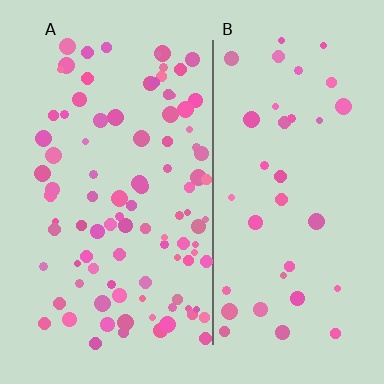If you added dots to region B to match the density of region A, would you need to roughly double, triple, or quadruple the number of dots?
Approximately triple.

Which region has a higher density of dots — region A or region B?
A (the left).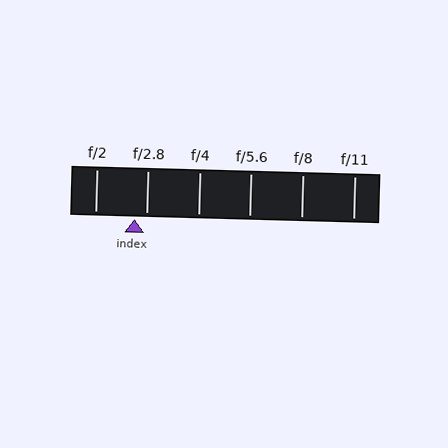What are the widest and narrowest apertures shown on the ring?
The widest aperture shown is f/2 and the narrowest is f/11.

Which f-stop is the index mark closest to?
The index mark is closest to f/2.8.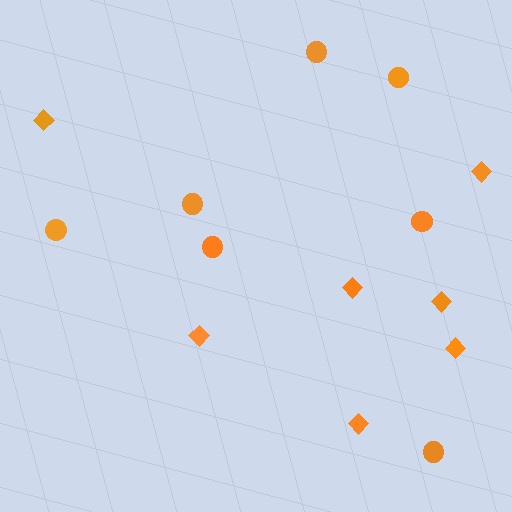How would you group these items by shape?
There are 2 groups: one group of circles (7) and one group of diamonds (7).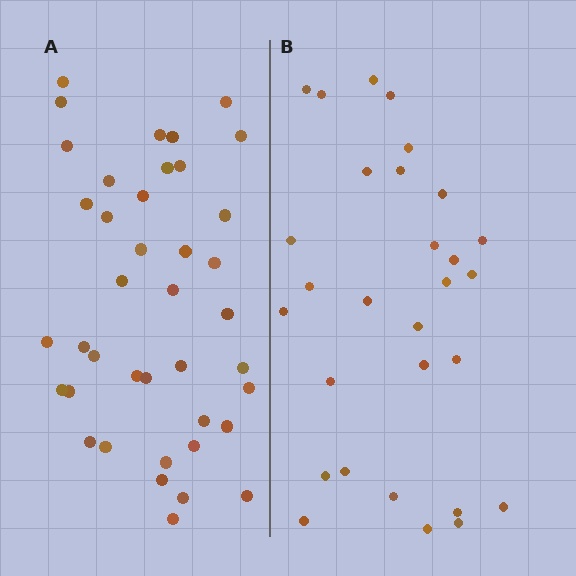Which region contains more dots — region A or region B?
Region A (the left region) has more dots.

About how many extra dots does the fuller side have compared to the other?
Region A has roughly 12 or so more dots than region B.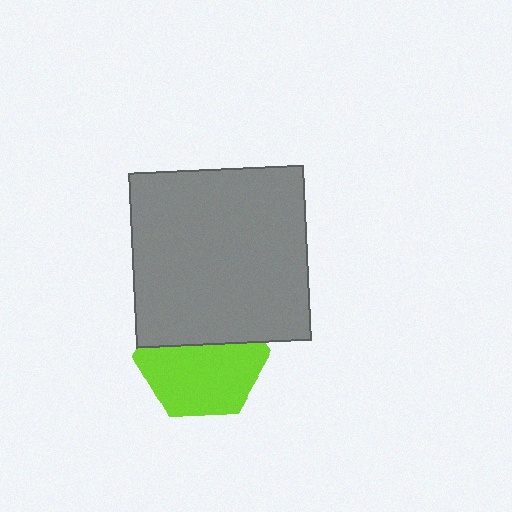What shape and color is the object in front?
The object in front is a gray square.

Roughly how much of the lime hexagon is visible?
About half of it is visible (roughly 59%).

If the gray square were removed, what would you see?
You would see the complete lime hexagon.